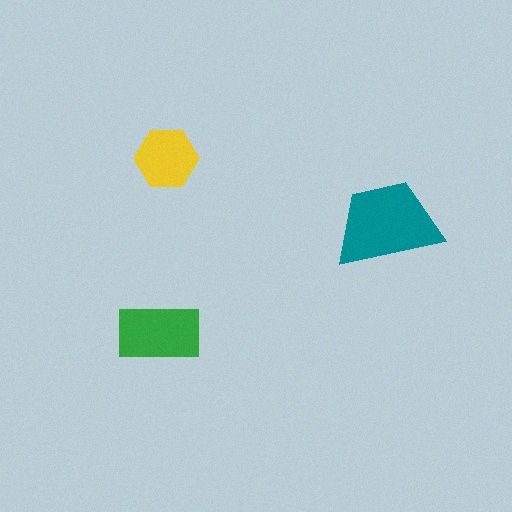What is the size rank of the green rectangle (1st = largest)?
2nd.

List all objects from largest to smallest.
The teal trapezoid, the green rectangle, the yellow hexagon.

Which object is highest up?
The yellow hexagon is topmost.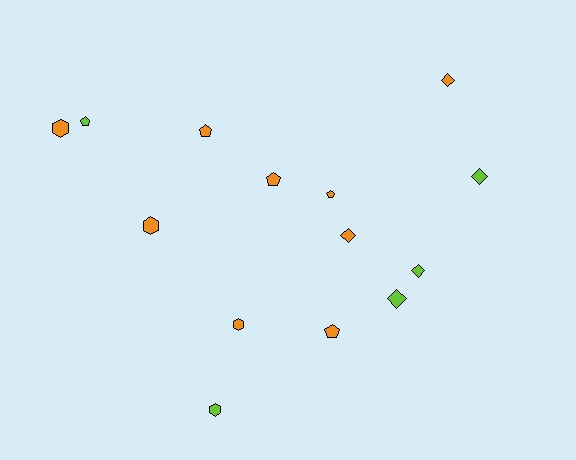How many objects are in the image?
There are 14 objects.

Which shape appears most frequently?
Pentagon, with 5 objects.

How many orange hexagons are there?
There are 3 orange hexagons.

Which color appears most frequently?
Orange, with 9 objects.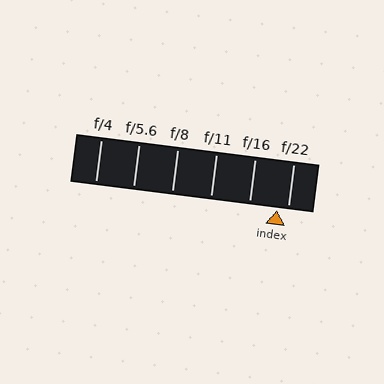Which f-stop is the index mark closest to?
The index mark is closest to f/22.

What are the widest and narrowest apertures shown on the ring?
The widest aperture shown is f/4 and the narrowest is f/22.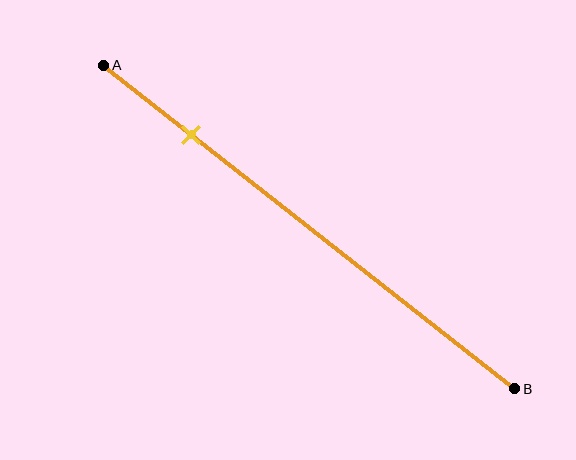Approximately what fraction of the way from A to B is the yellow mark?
The yellow mark is approximately 20% of the way from A to B.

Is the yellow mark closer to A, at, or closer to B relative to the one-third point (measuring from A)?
The yellow mark is closer to point A than the one-third point of segment AB.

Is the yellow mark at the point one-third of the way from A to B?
No, the mark is at about 20% from A, not at the 33% one-third point.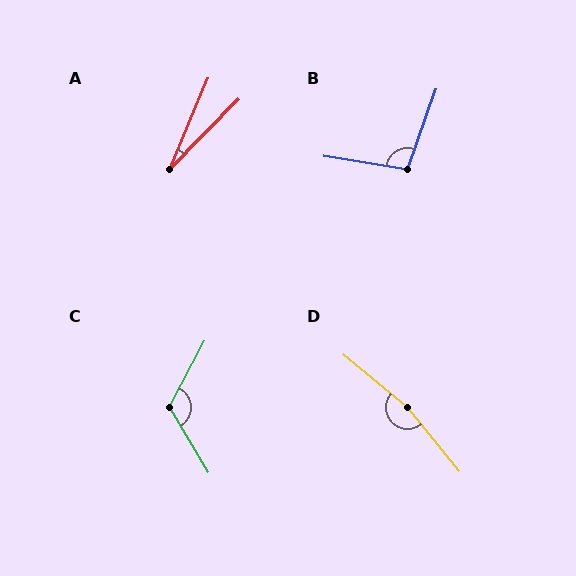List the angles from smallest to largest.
A (22°), B (100°), C (121°), D (169°).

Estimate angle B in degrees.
Approximately 100 degrees.